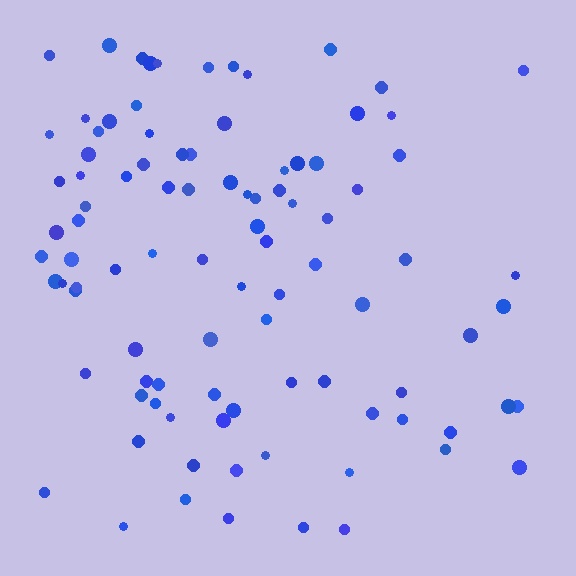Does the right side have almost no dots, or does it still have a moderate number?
Still a moderate number, just noticeably fewer than the left.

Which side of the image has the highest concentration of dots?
The left.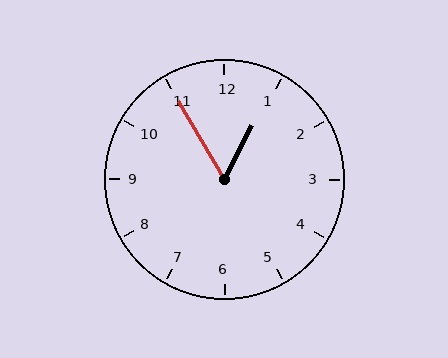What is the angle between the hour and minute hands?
Approximately 58 degrees.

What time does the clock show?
12:55.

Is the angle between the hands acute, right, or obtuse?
It is acute.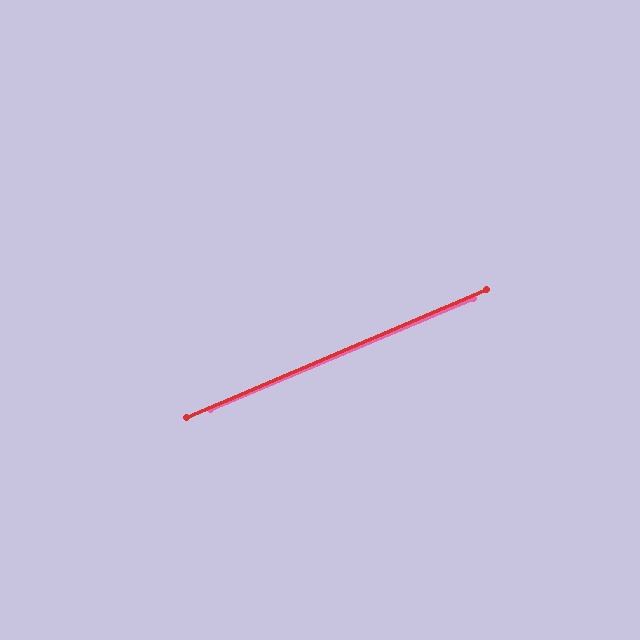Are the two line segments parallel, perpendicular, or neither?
Parallel — their directions differ by only 0.1°.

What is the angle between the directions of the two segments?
Approximately 0 degrees.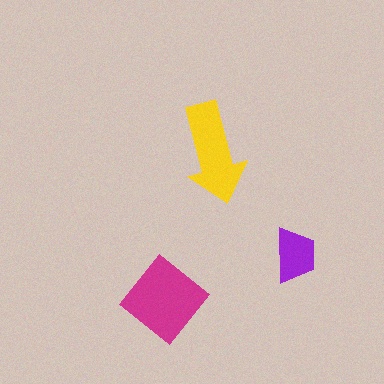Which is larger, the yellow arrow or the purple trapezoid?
The yellow arrow.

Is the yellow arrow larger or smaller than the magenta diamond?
Smaller.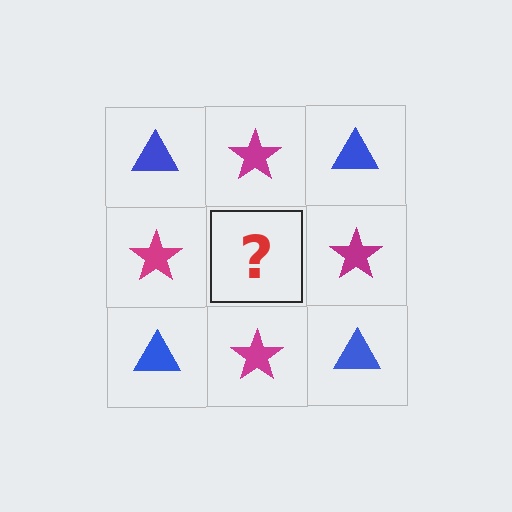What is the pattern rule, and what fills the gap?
The rule is that it alternates blue triangle and magenta star in a checkerboard pattern. The gap should be filled with a blue triangle.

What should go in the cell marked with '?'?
The missing cell should contain a blue triangle.